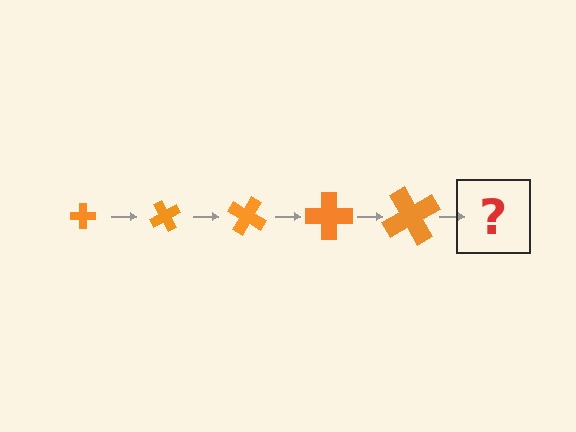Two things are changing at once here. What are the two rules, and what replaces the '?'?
The two rules are that the cross grows larger each step and it rotates 60 degrees each step. The '?' should be a cross, larger than the previous one and rotated 300 degrees from the start.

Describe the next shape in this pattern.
It should be a cross, larger than the previous one and rotated 300 degrees from the start.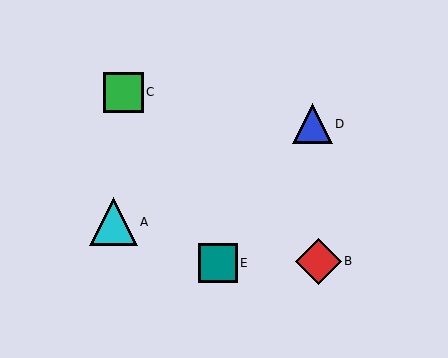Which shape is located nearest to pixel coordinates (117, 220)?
The cyan triangle (labeled A) at (113, 222) is nearest to that location.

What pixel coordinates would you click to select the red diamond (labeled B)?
Click at (319, 261) to select the red diamond B.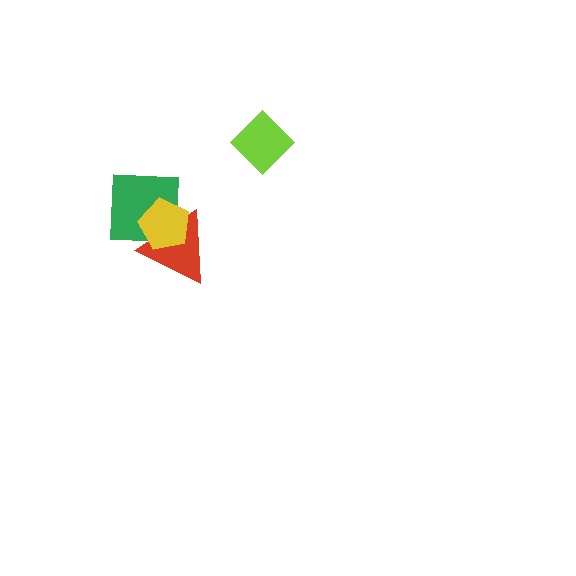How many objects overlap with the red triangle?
2 objects overlap with the red triangle.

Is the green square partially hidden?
Yes, it is partially covered by another shape.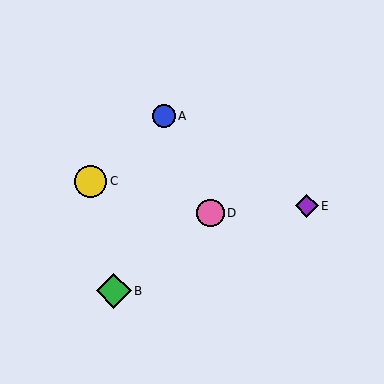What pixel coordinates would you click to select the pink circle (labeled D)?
Click at (210, 213) to select the pink circle D.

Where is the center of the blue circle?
The center of the blue circle is at (164, 116).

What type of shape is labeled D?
Shape D is a pink circle.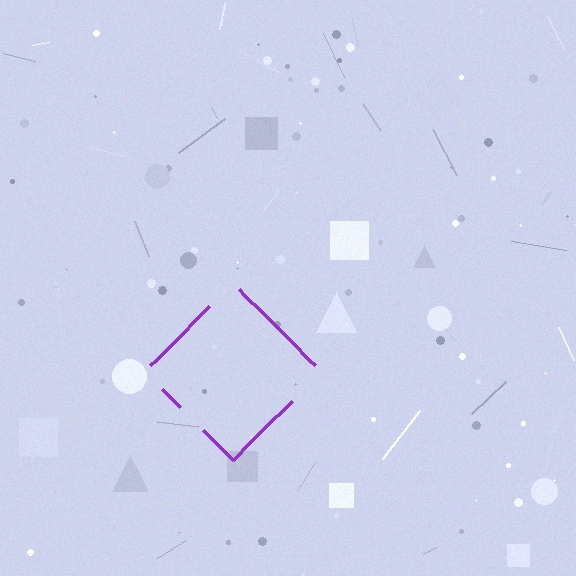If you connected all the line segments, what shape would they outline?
They would outline a diamond.